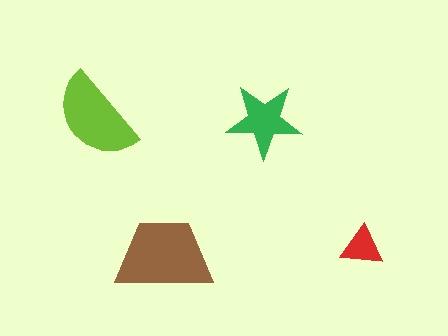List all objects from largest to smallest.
The brown trapezoid, the lime semicircle, the green star, the red triangle.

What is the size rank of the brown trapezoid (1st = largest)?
1st.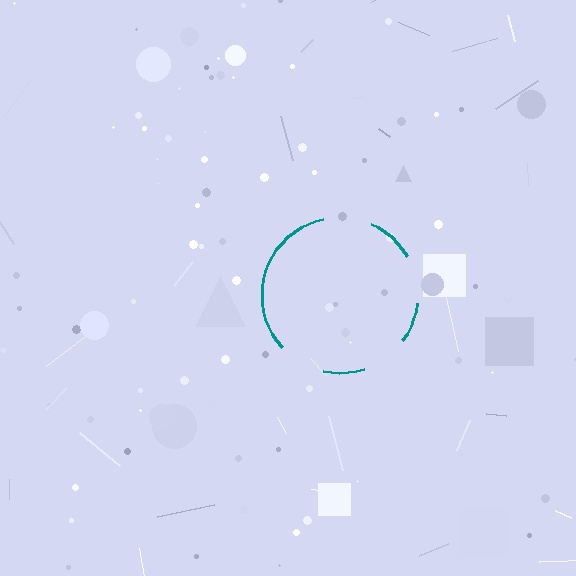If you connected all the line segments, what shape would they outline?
They would outline a circle.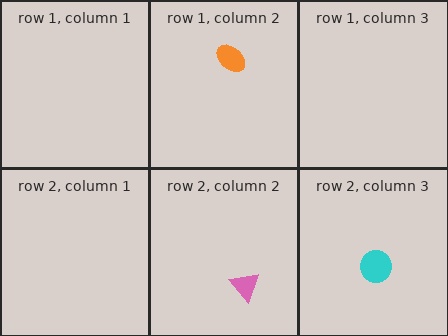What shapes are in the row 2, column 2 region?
The pink triangle.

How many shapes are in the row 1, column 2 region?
1.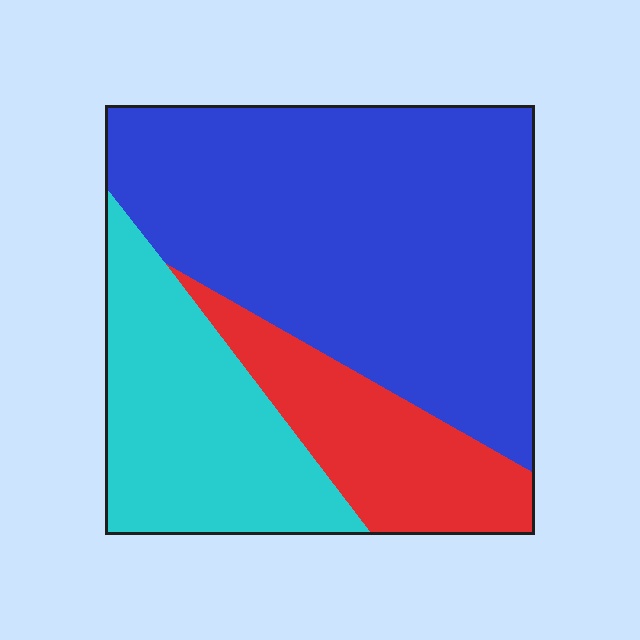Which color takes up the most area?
Blue, at roughly 55%.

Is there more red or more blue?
Blue.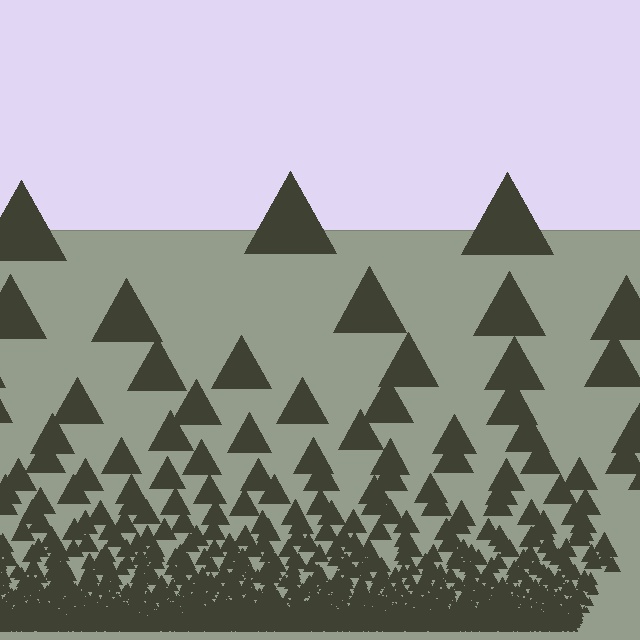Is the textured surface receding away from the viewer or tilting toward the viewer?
The surface appears to tilt toward the viewer. Texture elements get larger and sparser toward the top.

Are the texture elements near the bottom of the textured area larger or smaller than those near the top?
Smaller. The gradient is inverted — elements near the bottom are smaller and denser.